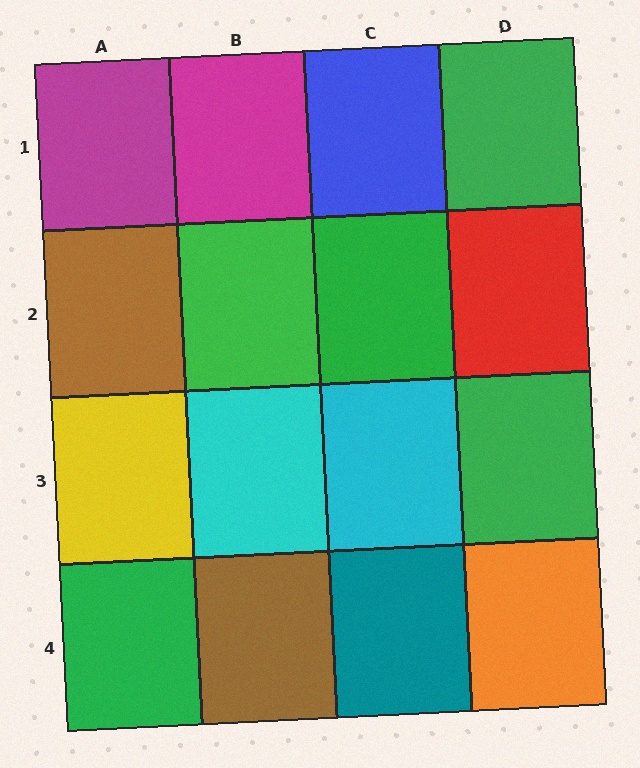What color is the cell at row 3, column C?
Cyan.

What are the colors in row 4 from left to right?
Green, brown, teal, orange.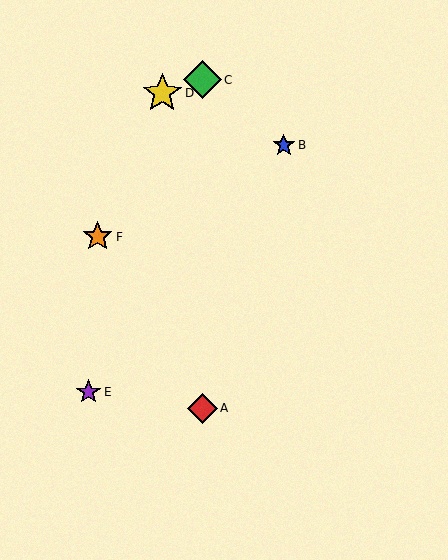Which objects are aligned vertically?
Objects A, C are aligned vertically.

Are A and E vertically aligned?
No, A is at x≈202 and E is at x≈88.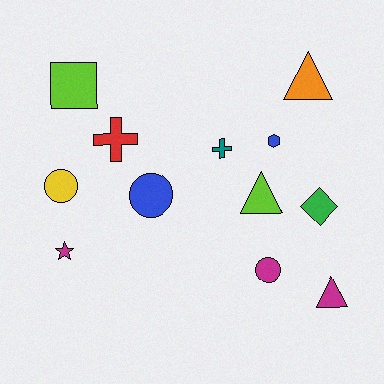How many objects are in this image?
There are 12 objects.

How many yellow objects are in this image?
There is 1 yellow object.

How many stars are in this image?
There is 1 star.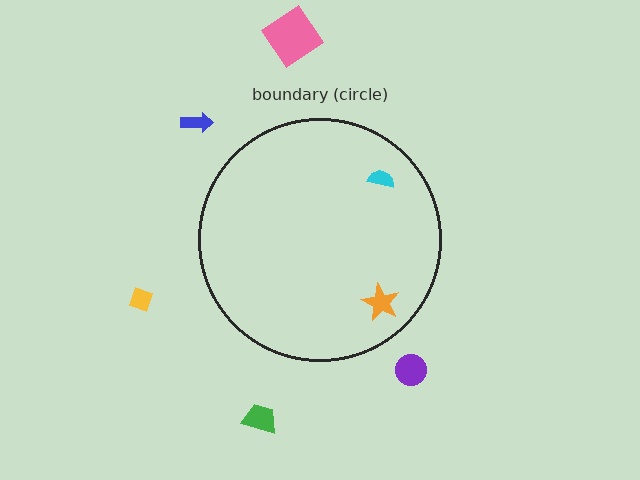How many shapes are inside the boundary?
2 inside, 5 outside.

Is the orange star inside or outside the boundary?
Inside.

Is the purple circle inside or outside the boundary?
Outside.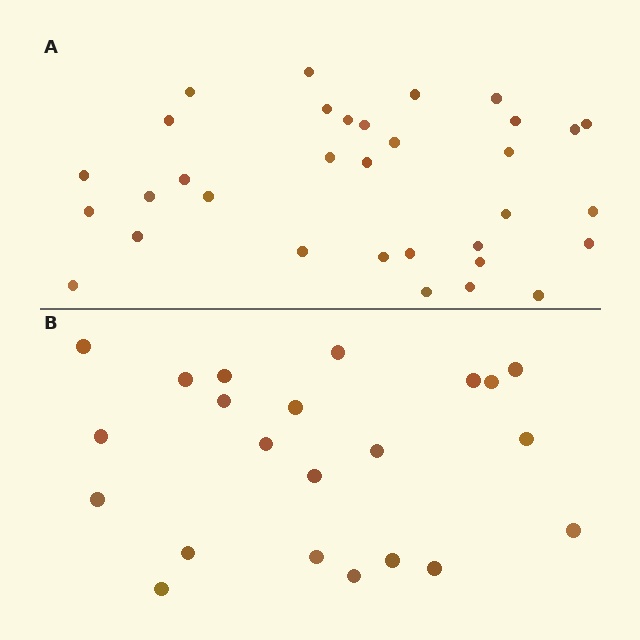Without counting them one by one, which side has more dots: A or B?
Region A (the top region) has more dots.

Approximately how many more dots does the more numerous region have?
Region A has roughly 12 or so more dots than region B.